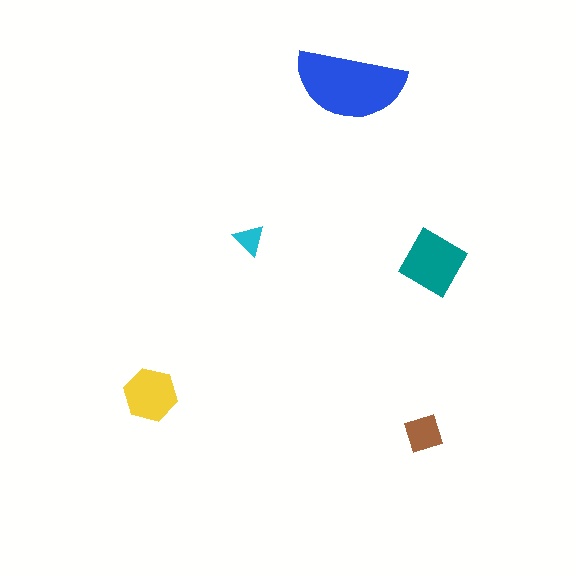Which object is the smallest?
The cyan triangle.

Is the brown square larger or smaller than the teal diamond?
Smaller.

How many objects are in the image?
There are 5 objects in the image.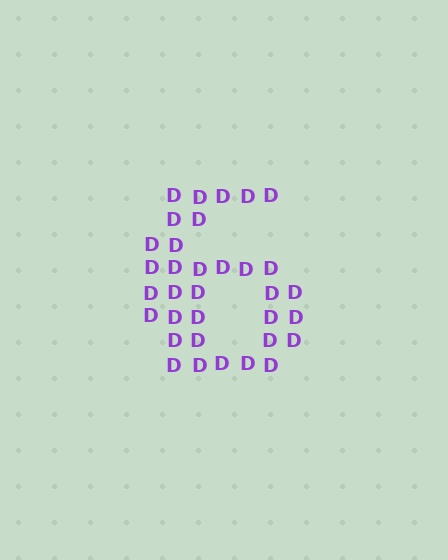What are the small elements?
The small elements are letter D's.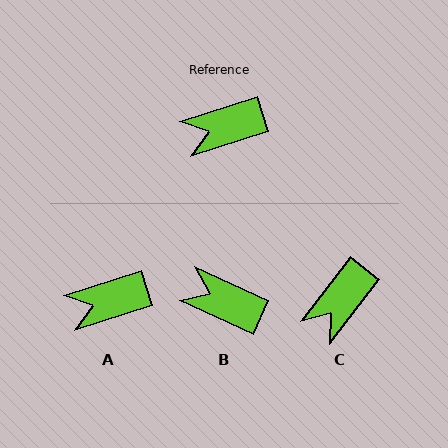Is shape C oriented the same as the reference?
No, it is off by about 35 degrees.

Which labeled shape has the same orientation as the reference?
A.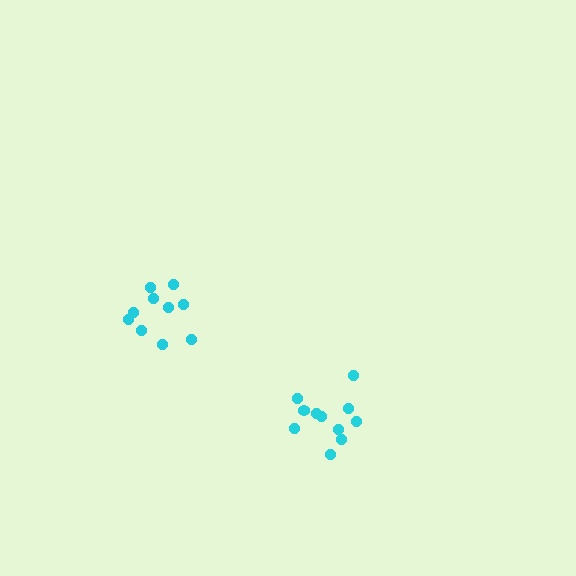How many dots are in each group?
Group 1: 10 dots, Group 2: 11 dots (21 total).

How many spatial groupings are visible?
There are 2 spatial groupings.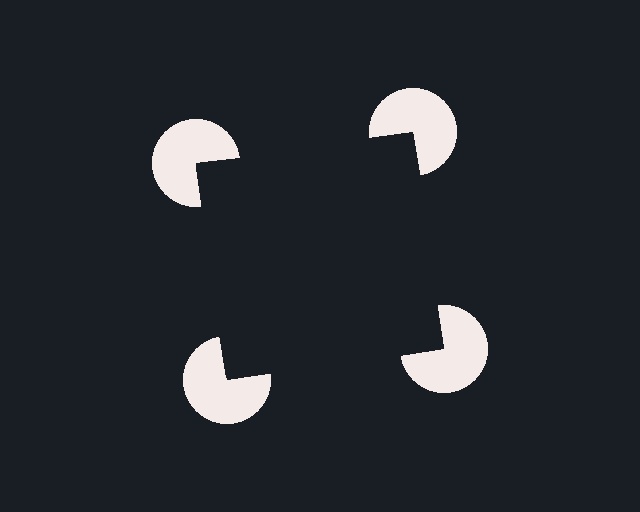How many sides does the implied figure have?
4 sides.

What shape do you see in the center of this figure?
An illusory square — its edges are inferred from the aligned wedge cuts in the pac-man discs, not physically drawn.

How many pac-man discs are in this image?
There are 4 — one at each vertex of the illusory square.